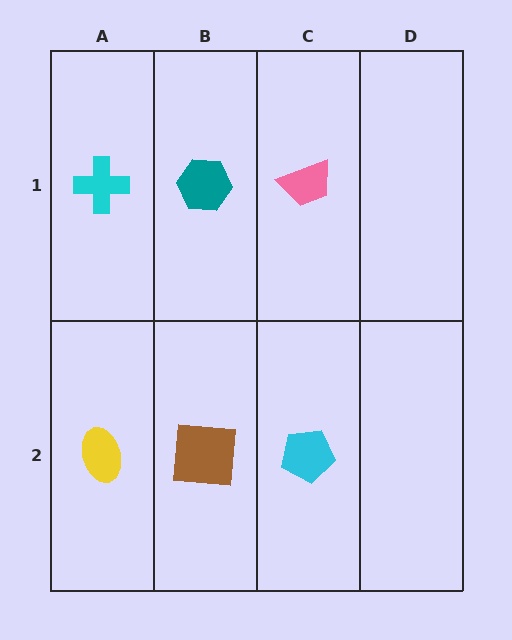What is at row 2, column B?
A brown square.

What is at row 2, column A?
A yellow ellipse.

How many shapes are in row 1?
3 shapes.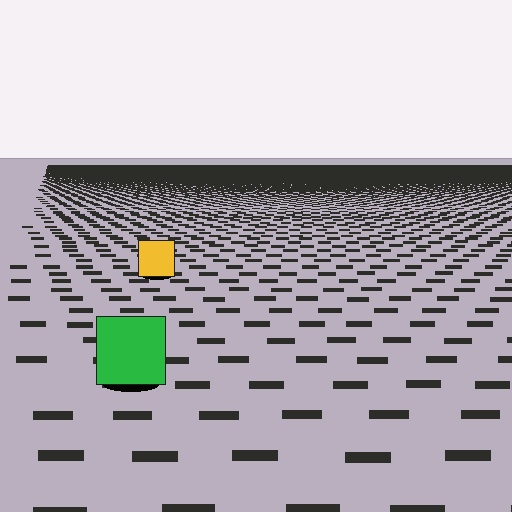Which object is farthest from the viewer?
The yellow square is farthest from the viewer. It appears smaller and the ground texture around it is denser.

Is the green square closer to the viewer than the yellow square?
Yes. The green square is closer — you can tell from the texture gradient: the ground texture is coarser near it.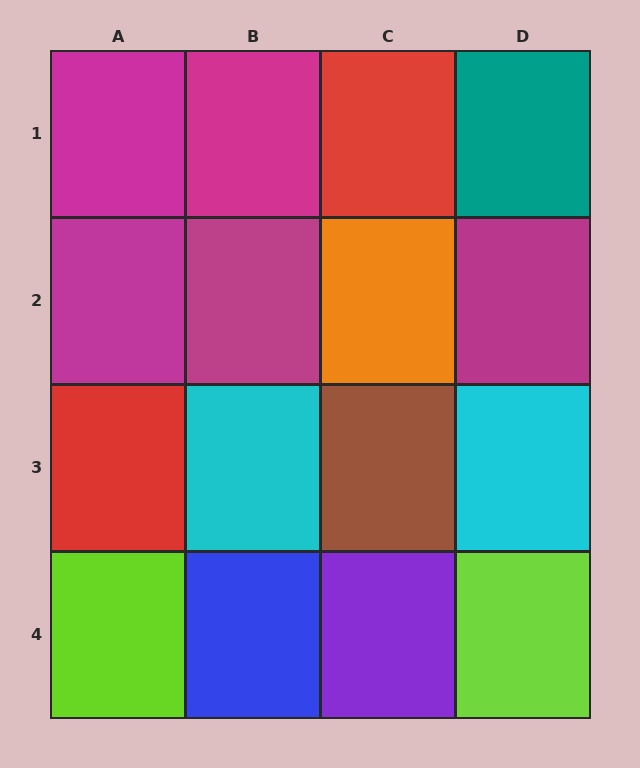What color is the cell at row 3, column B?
Cyan.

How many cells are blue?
1 cell is blue.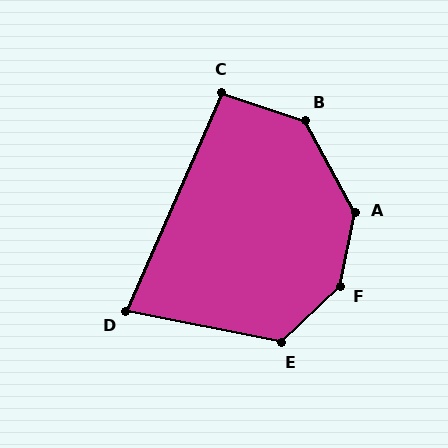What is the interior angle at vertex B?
Approximately 137 degrees (obtuse).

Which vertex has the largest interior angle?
F, at approximately 145 degrees.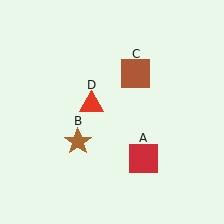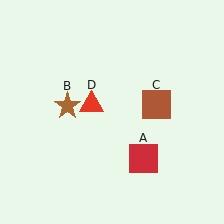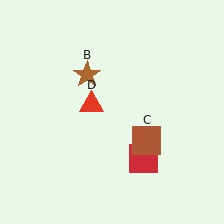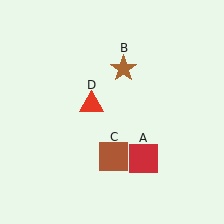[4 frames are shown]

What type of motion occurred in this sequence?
The brown star (object B), brown square (object C) rotated clockwise around the center of the scene.